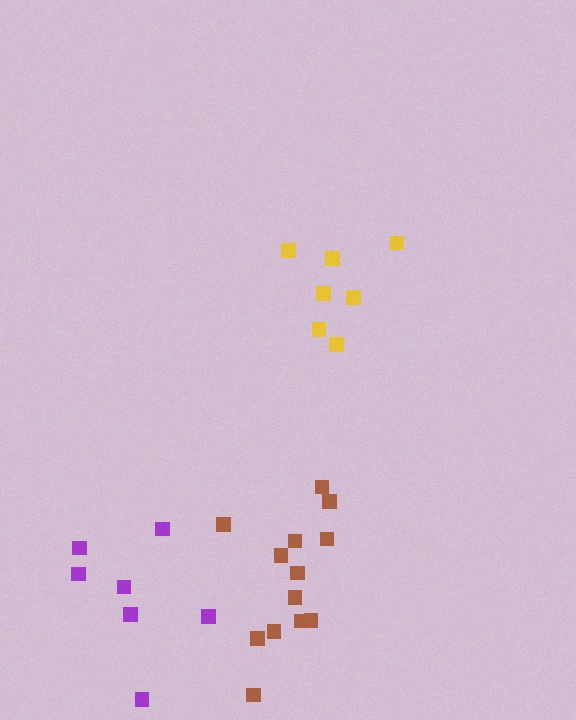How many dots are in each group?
Group 1: 13 dots, Group 2: 7 dots, Group 3: 7 dots (27 total).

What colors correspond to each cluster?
The clusters are colored: brown, purple, yellow.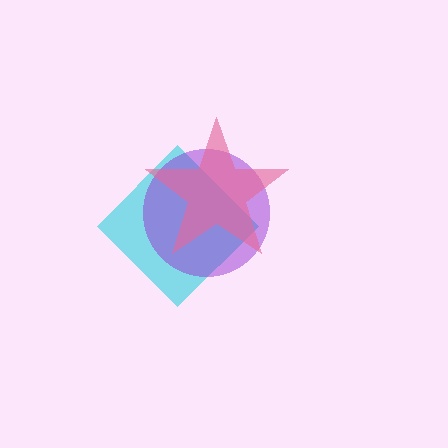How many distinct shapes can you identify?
There are 3 distinct shapes: a cyan diamond, a purple circle, a pink star.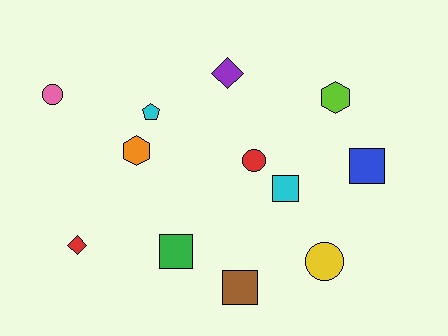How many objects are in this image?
There are 12 objects.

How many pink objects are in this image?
There is 1 pink object.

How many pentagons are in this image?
There is 1 pentagon.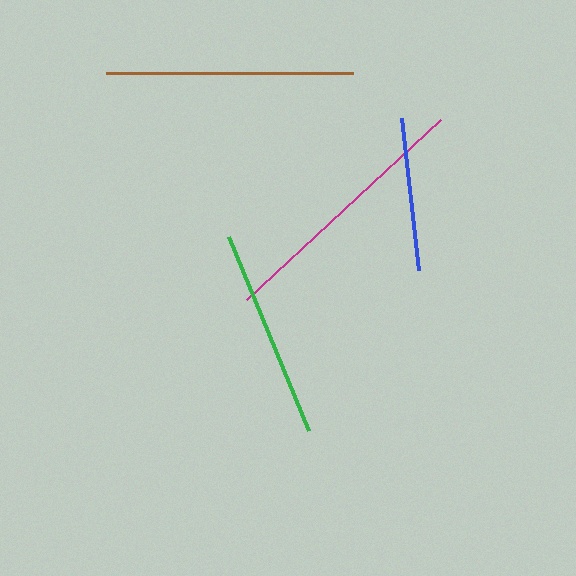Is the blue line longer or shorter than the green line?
The green line is longer than the blue line.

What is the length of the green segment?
The green segment is approximately 211 pixels long.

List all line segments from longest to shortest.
From longest to shortest: magenta, brown, green, blue.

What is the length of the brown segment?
The brown segment is approximately 247 pixels long.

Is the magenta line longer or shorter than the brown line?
The magenta line is longer than the brown line.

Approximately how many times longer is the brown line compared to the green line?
The brown line is approximately 1.2 times the length of the green line.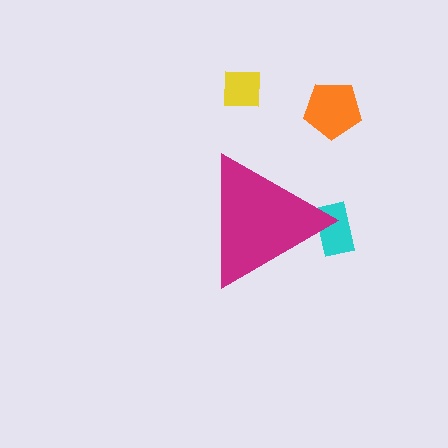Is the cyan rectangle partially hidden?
Yes, the cyan rectangle is partially hidden behind the magenta triangle.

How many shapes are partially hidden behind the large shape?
1 shape is partially hidden.